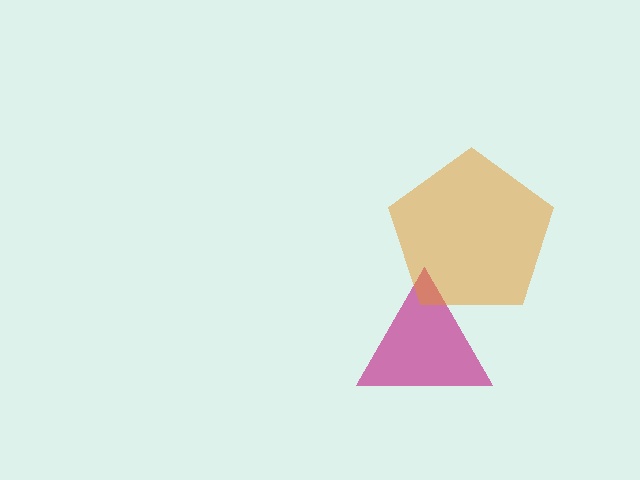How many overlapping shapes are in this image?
There are 2 overlapping shapes in the image.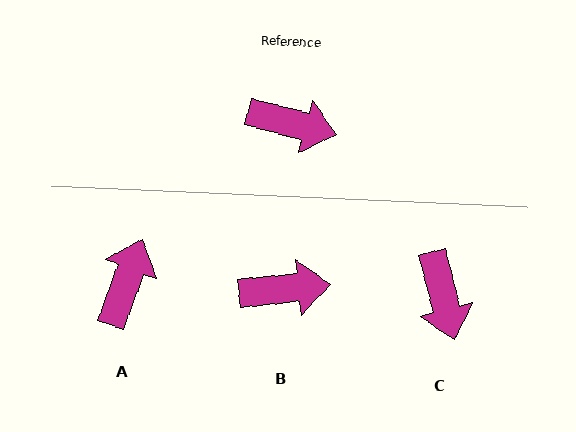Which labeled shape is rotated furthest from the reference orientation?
A, about 84 degrees away.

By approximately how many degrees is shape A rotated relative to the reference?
Approximately 84 degrees counter-clockwise.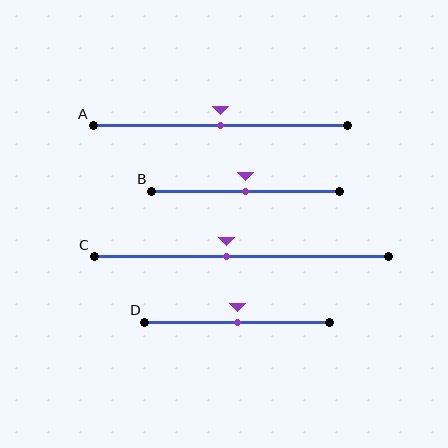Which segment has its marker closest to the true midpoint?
Segment A has its marker closest to the true midpoint.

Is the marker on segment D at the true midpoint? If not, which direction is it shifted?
Yes, the marker on segment D is at the true midpoint.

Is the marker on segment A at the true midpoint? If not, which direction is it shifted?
Yes, the marker on segment A is at the true midpoint.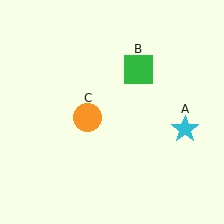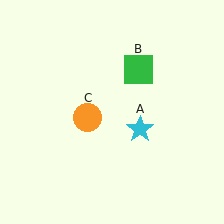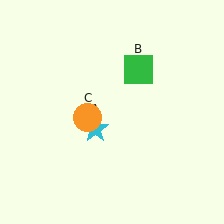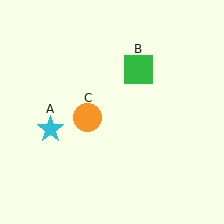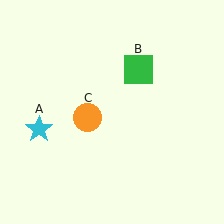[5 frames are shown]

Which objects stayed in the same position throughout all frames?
Green square (object B) and orange circle (object C) remained stationary.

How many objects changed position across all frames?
1 object changed position: cyan star (object A).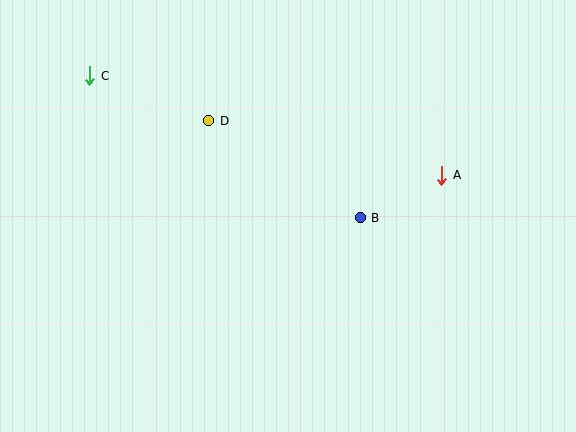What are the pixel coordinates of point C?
Point C is at (90, 76).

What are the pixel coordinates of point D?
Point D is at (209, 121).